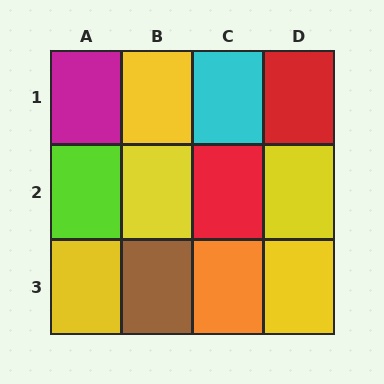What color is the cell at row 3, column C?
Orange.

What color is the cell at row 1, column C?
Cyan.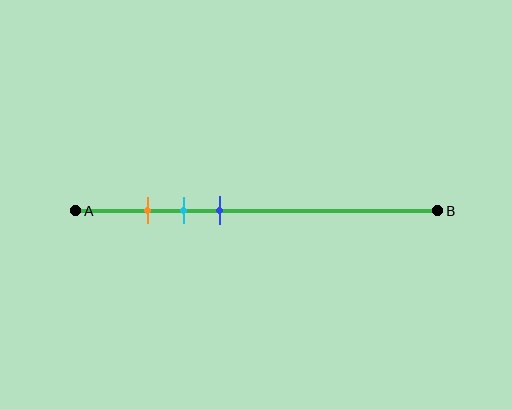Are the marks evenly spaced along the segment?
Yes, the marks are approximately evenly spaced.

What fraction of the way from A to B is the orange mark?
The orange mark is approximately 20% (0.2) of the way from A to B.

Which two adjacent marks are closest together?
The orange and cyan marks are the closest adjacent pair.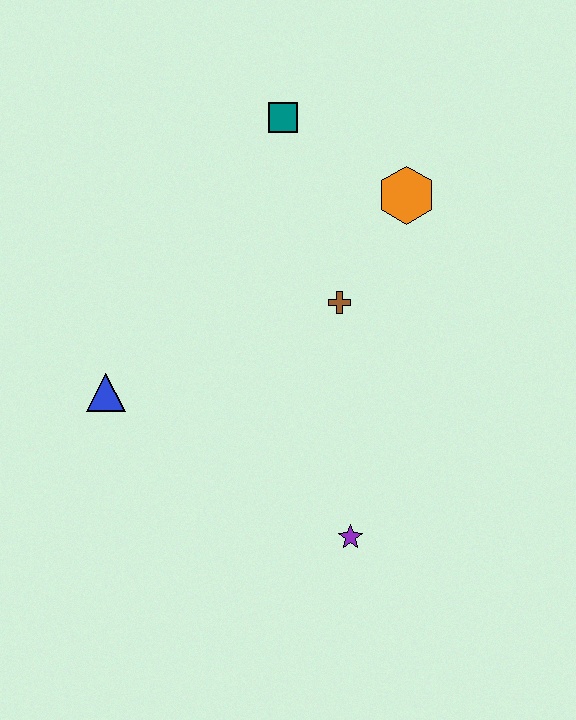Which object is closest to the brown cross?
The orange hexagon is closest to the brown cross.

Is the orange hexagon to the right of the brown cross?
Yes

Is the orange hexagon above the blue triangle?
Yes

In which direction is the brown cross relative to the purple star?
The brown cross is above the purple star.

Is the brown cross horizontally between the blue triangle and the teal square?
No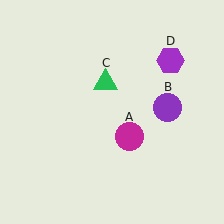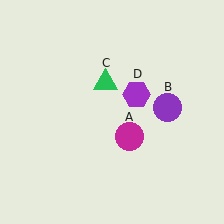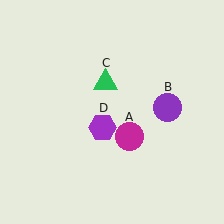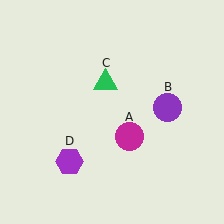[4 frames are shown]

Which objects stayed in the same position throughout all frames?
Magenta circle (object A) and purple circle (object B) and green triangle (object C) remained stationary.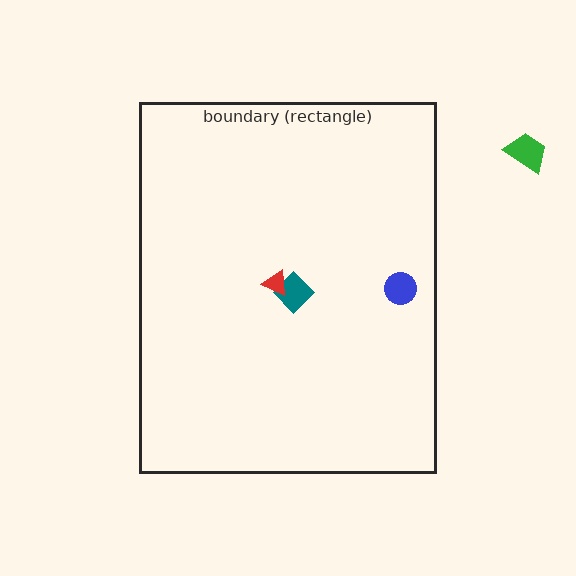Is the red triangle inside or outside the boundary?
Inside.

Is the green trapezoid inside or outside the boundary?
Outside.